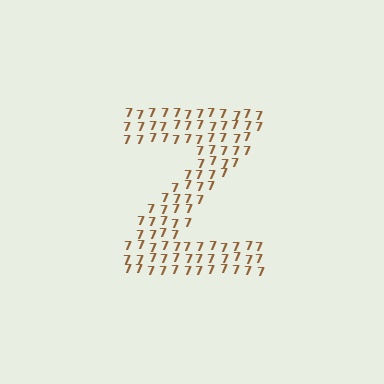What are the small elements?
The small elements are digit 7's.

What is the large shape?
The large shape is the letter Z.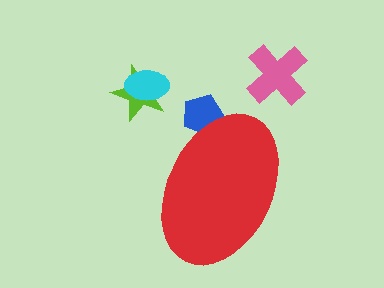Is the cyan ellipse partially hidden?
No, the cyan ellipse is fully visible.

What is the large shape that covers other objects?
A red ellipse.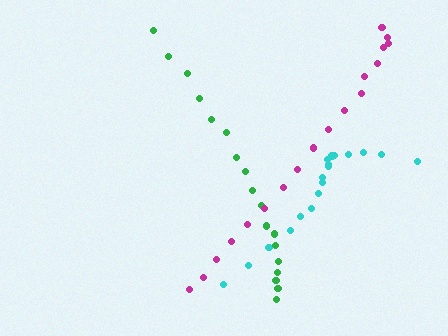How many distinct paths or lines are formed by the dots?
There are 3 distinct paths.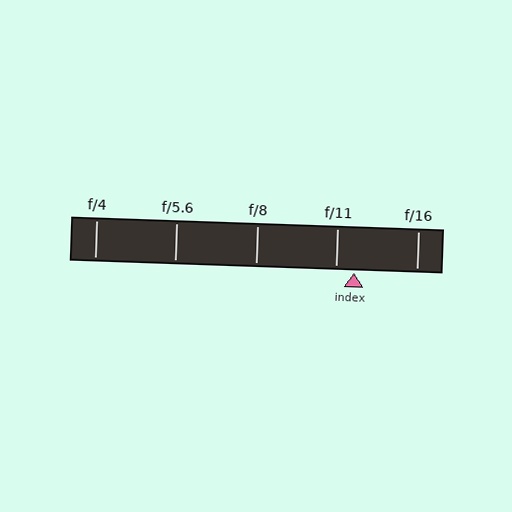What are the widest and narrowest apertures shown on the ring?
The widest aperture shown is f/4 and the narrowest is f/16.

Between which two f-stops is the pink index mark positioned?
The index mark is between f/11 and f/16.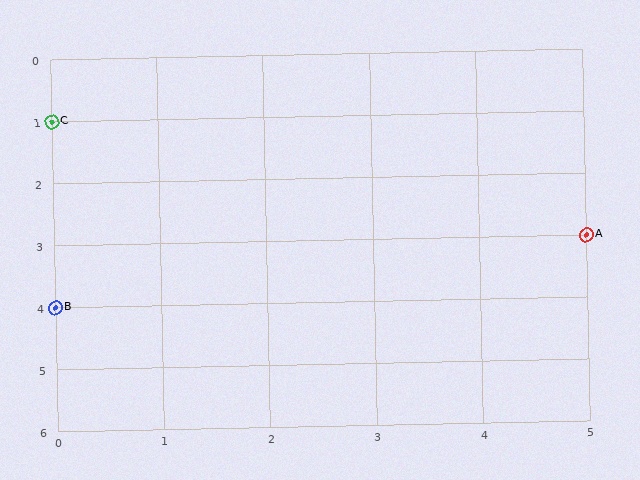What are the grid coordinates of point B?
Point B is at grid coordinates (0, 4).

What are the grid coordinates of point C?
Point C is at grid coordinates (0, 1).